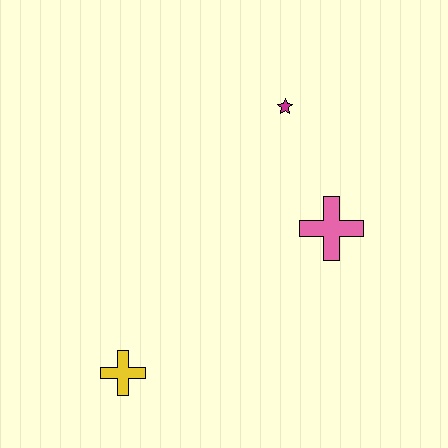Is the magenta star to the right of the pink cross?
No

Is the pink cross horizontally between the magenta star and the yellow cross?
No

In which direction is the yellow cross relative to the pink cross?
The yellow cross is to the left of the pink cross.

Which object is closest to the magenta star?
The pink cross is closest to the magenta star.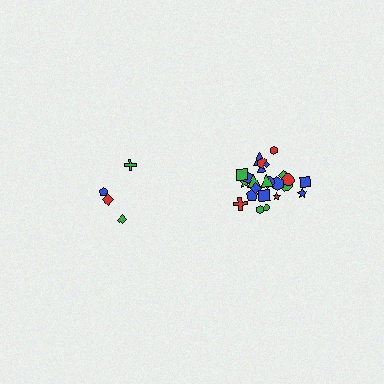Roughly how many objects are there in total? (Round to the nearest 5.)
Roughly 30 objects in total.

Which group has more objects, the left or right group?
The right group.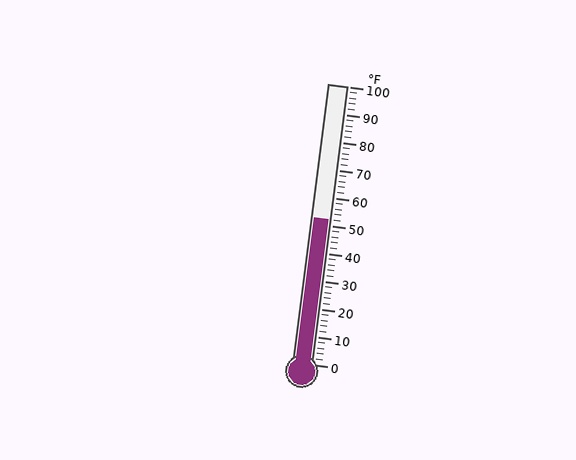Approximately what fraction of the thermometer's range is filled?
The thermometer is filled to approximately 50% of its range.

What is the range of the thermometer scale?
The thermometer scale ranges from 0°F to 100°F.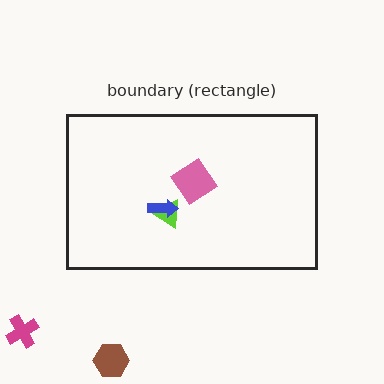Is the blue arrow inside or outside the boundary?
Inside.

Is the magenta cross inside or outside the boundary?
Outside.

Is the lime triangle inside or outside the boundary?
Inside.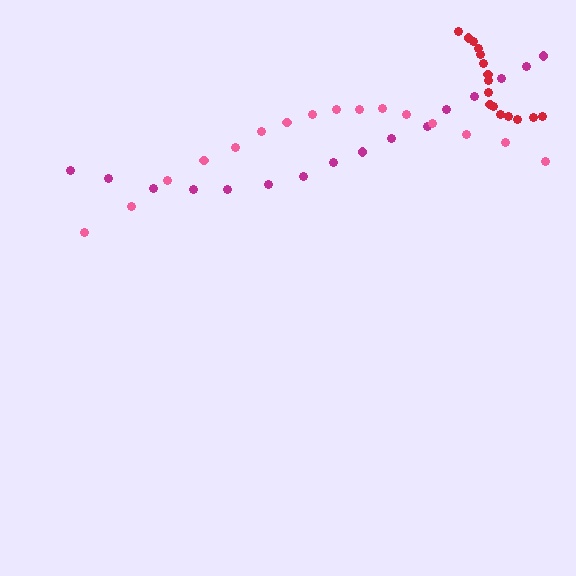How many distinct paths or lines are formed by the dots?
There are 3 distinct paths.